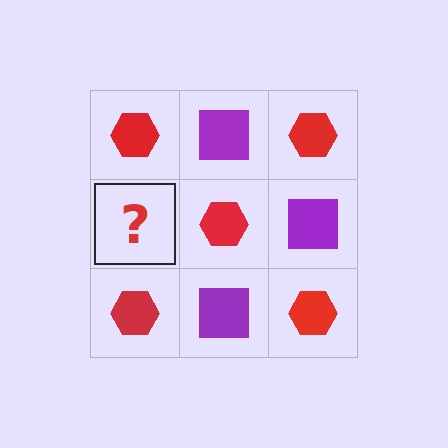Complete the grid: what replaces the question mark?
The question mark should be replaced with a purple square.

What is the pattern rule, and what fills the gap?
The rule is that it alternates red hexagon and purple square in a checkerboard pattern. The gap should be filled with a purple square.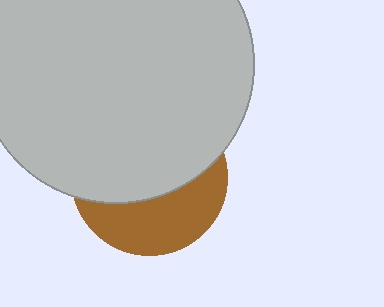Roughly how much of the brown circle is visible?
A small part of it is visible (roughly 39%).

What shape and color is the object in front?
The object in front is a light gray circle.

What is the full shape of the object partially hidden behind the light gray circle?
The partially hidden object is a brown circle.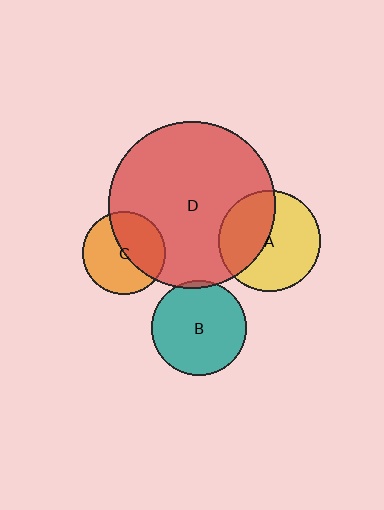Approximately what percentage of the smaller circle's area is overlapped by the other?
Approximately 5%.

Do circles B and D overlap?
Yes.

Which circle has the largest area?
Circle D (red).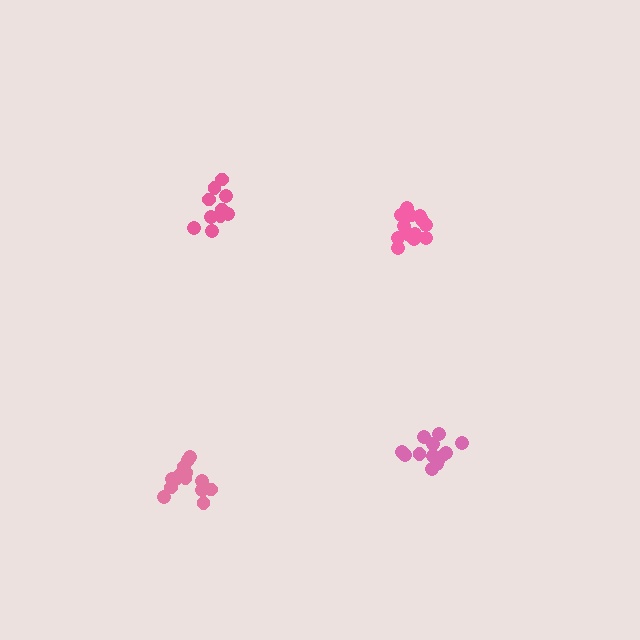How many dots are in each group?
Group 1: 13 dots, Group 2: 10 dots, Group 3: 15 dots, Group 4: 15 dots (53 total).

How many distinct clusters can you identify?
There are 4 distinct clusters.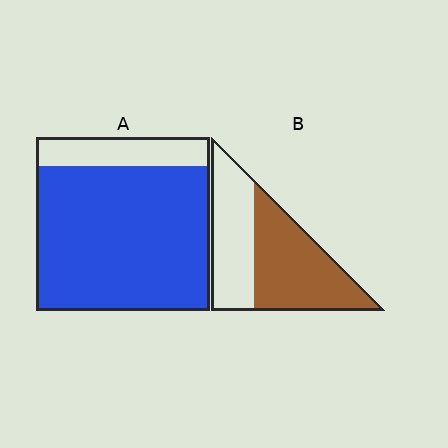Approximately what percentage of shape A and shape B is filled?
A is approximately 85% and B is approximately 55%.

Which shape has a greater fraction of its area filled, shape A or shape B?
Shape A.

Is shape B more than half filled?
Yes.